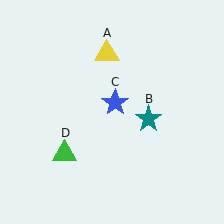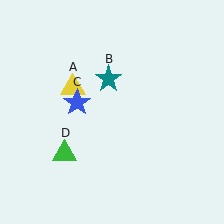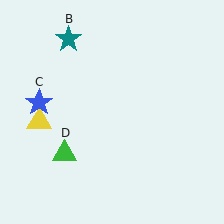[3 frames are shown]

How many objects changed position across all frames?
3 objects changed position: yellow triangle (object A), teal star (object B), blue star (object C).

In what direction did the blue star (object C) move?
The blue star (object C) moved left.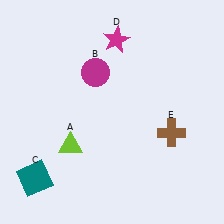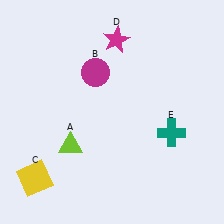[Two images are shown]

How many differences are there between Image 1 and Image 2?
There are 2 differences between the two images.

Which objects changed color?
C changed from teal to yellow. E changed from brown to teal.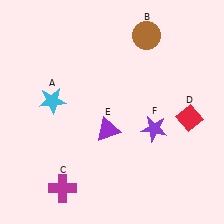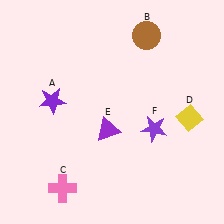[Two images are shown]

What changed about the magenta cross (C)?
In Image 1, C is magenta. In Image 2, it changed to pink.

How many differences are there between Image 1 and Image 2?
There are 3 differences between the two images.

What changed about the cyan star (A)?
In Image 1, A is cyan. In Image 2, it changed to purple.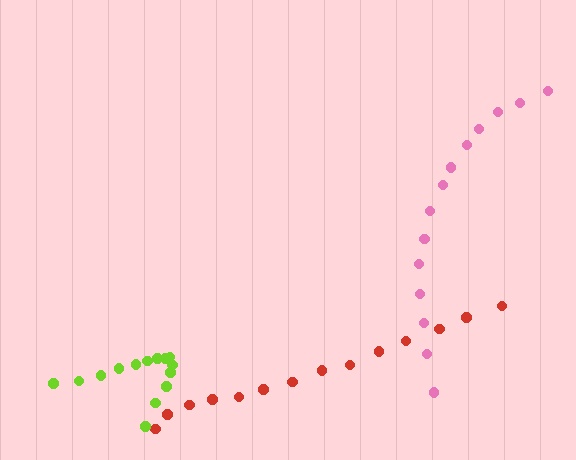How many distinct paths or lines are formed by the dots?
There are 3 distinct paths.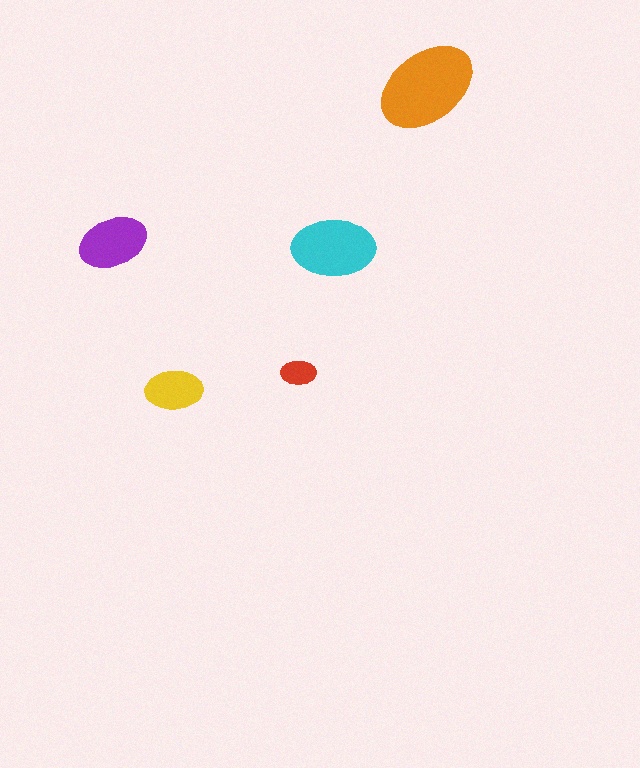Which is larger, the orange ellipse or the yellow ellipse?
The orange one.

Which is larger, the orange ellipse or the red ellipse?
The orange one.